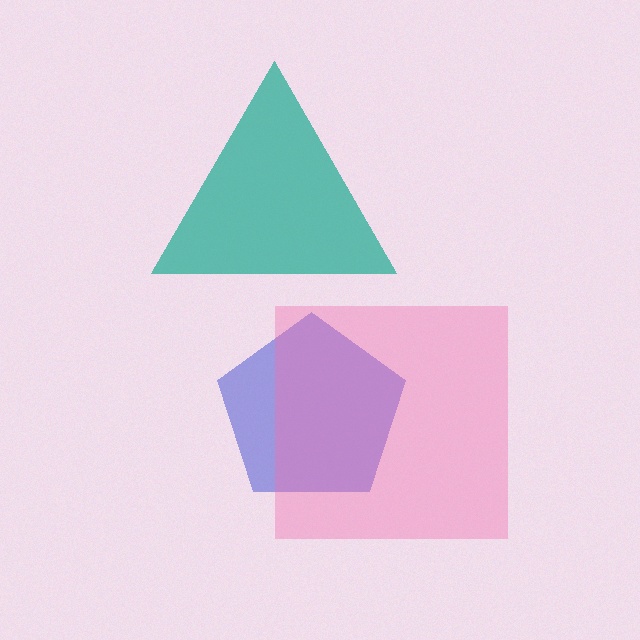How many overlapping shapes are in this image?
There are 3 overlapping shapes in the image.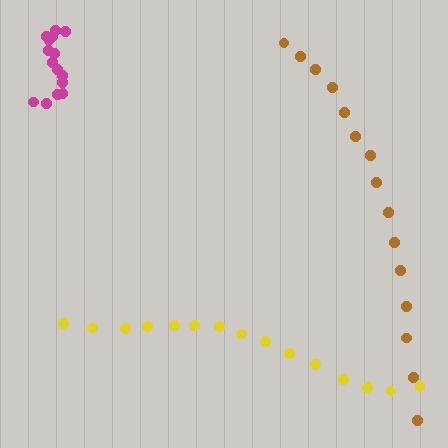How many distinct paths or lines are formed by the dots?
There are 3 distinct paths.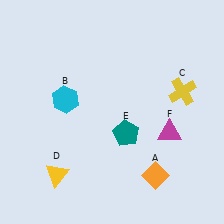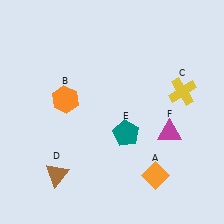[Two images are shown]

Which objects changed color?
B changed from cyan to orange. D changed from yellow to brown.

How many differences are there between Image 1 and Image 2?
There are 2 differences between the two images.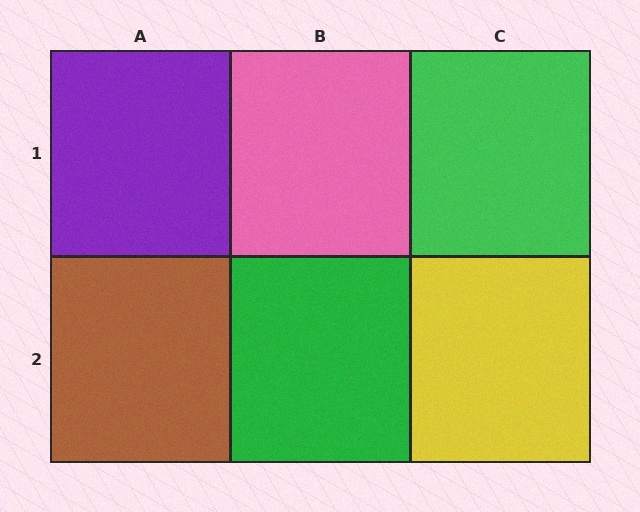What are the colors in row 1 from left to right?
Purple, pink, green.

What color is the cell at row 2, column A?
Brown.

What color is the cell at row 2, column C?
Yellow.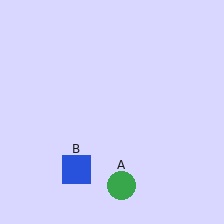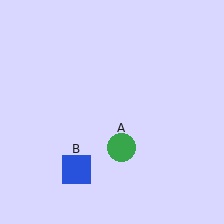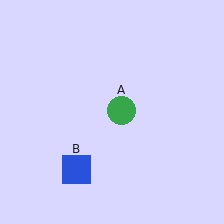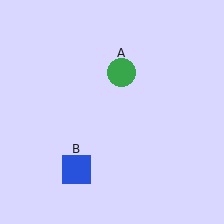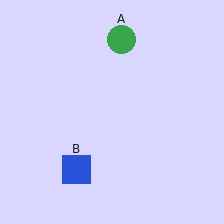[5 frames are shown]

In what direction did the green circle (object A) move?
The green circle (object A) moved up.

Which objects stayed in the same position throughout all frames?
Blue square (object B) remained stationary.